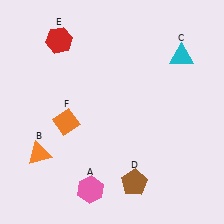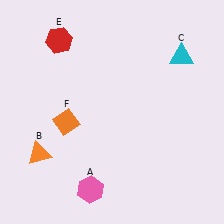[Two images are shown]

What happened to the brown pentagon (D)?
The brown pentagon (D) was removed in Image 2. It was in the bottom-right area of Image 1.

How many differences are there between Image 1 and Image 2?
There is 1 difference between the two images.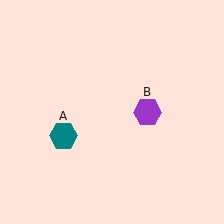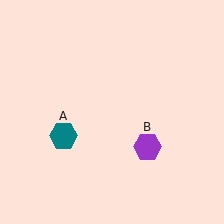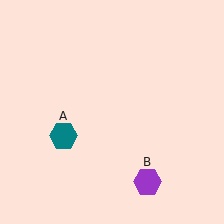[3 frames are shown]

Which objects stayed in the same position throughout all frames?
Teal hexagon (object A) remained stationary.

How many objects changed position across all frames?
1 object changed position: purple hexagon (object B).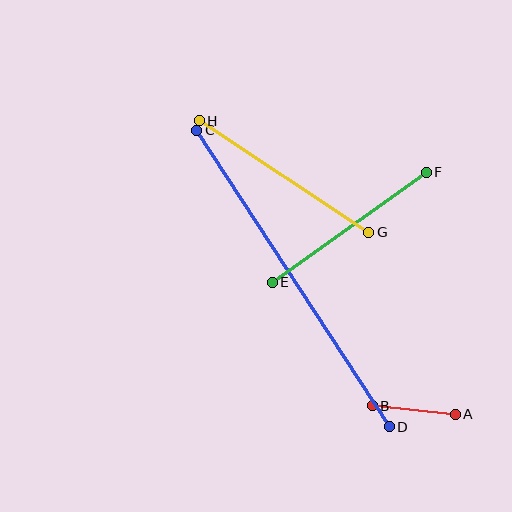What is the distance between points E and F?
The distance is approximately 189 pixels.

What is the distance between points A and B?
The distance is approximately 84 pixels.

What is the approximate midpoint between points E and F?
The midpoint is at approximately (349, 227) pixels.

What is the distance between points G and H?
The distance is approximately 203 pixels.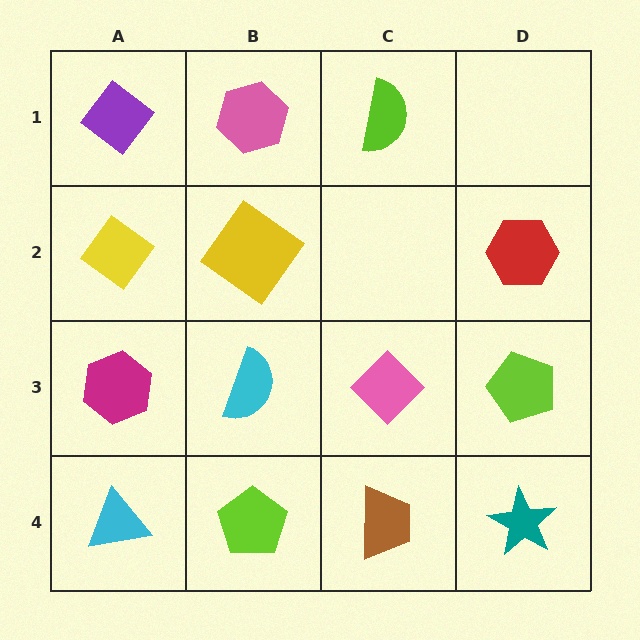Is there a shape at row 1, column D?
No, that cell is empty.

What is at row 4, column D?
A teal star.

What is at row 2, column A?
A yellow diamond.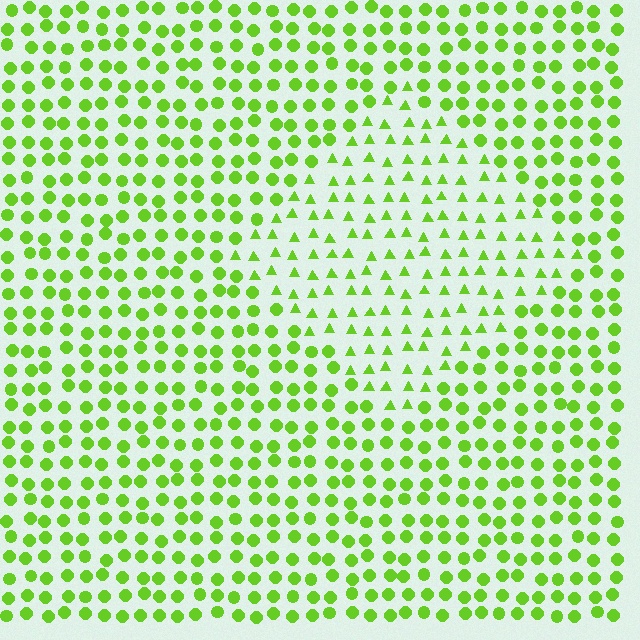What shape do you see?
I see a diamond.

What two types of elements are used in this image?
The image uses triangles inside the diamond region and circles outside it.